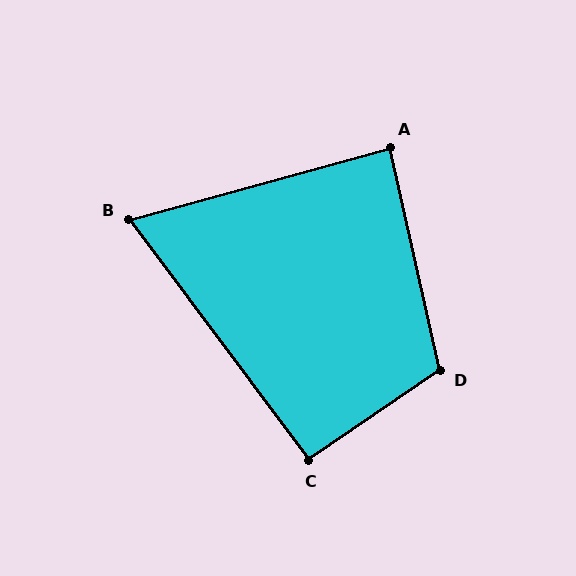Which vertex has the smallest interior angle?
B, at approximately 69 degrees.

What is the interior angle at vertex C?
Approximately 93 degrees (approximately right).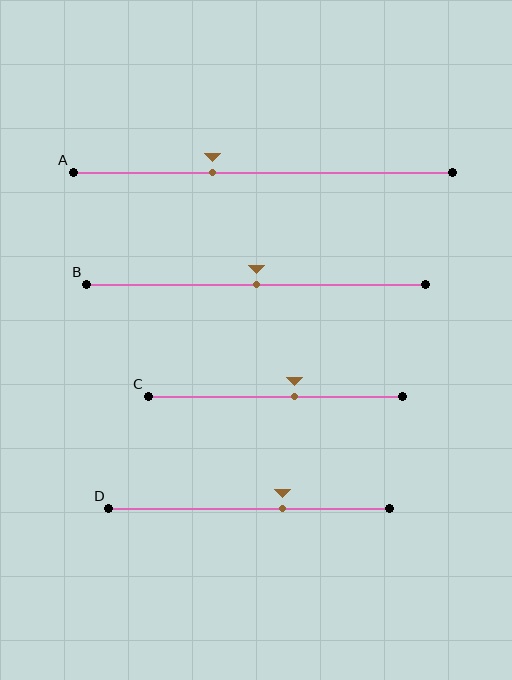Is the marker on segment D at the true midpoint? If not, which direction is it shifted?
No, the marker on segment D is shifted to the right by about 12% of the segment length.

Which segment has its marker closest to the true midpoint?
Segment B has its marker closest to the true midpoint.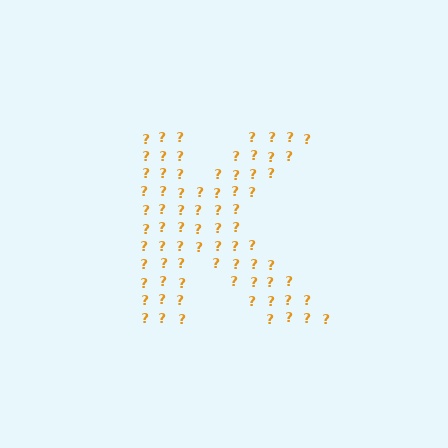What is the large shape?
The large shape is the letter K.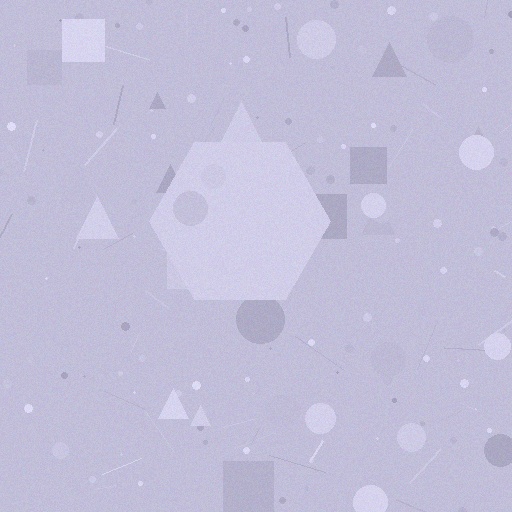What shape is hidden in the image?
A hexagon is hidden in the image.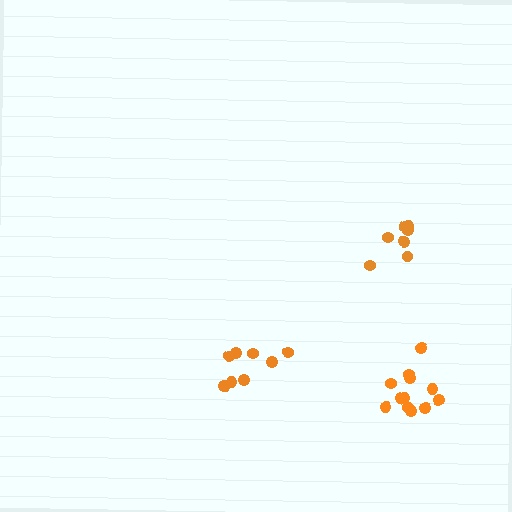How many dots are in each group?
Group 1: 12 dots, Group 2: 8 dots, Group 3: 7 dots (27 total).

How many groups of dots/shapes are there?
There are 3 groups.